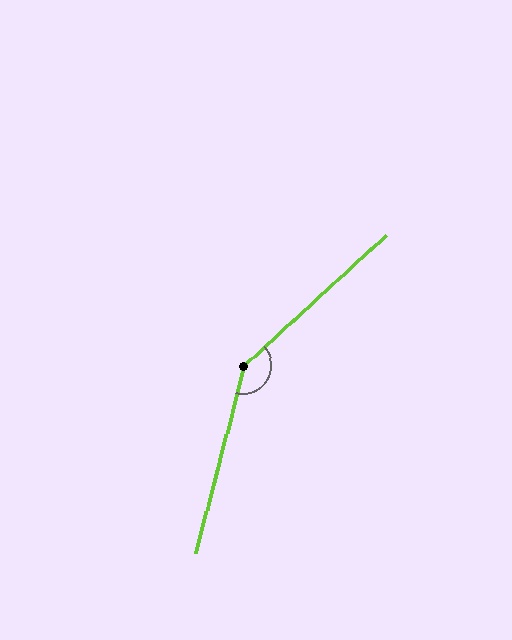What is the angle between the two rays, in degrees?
Approximately 147 degrees.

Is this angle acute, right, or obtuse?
It is obtuse.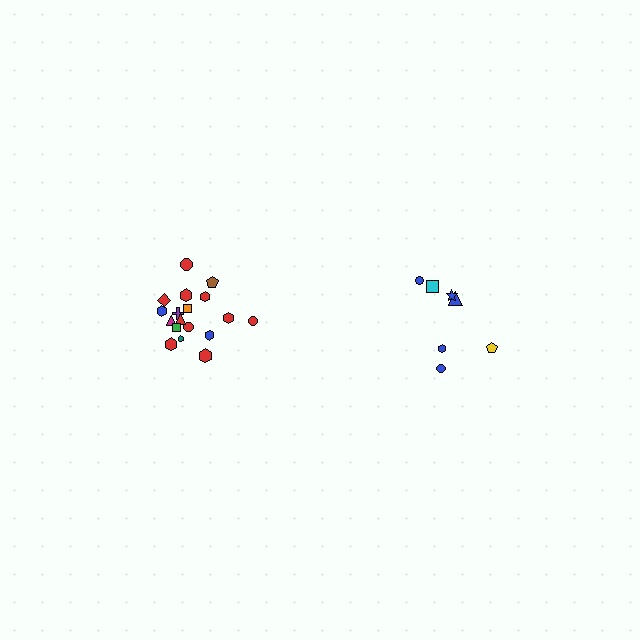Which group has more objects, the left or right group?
The left group.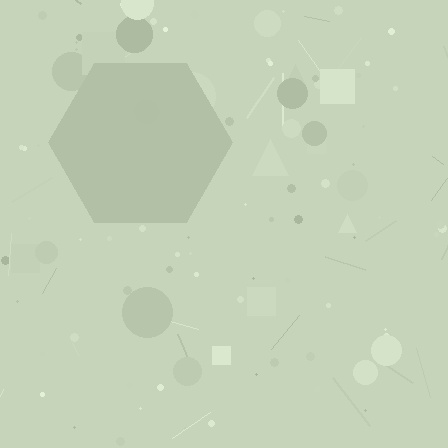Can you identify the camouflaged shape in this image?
The camouflaged shape is a hexagon.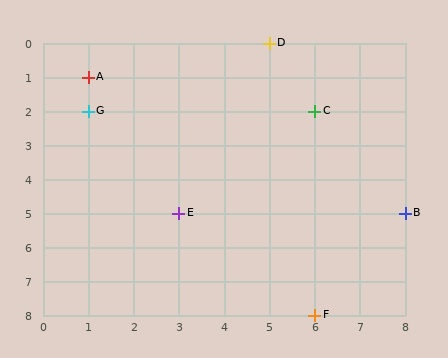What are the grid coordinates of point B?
Point B is at grid coordinates (8, 5).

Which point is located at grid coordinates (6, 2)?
Point C is at (6, 2).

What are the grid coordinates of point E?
Point E is at grid coordinates (3, 5).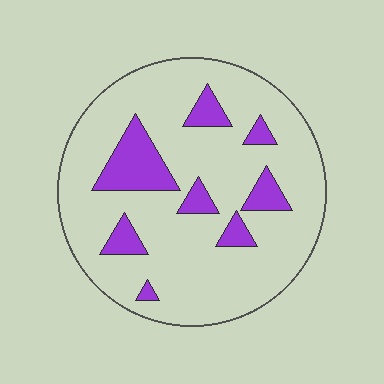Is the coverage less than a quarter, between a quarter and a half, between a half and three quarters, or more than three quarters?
Less than a quarter.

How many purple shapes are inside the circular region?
8.